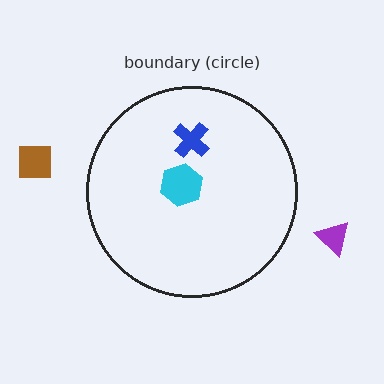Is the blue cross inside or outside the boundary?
Inside.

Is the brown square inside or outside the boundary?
Outside.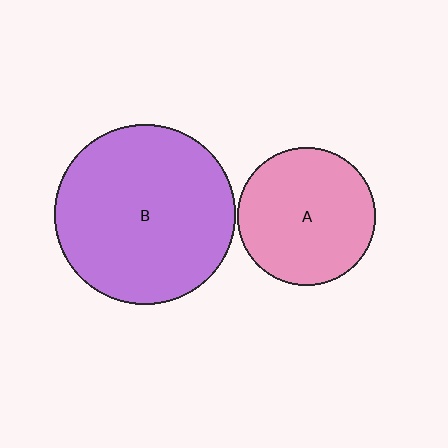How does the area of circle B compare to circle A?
Approximately 1.7 times.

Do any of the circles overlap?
No, none of the circles overlap.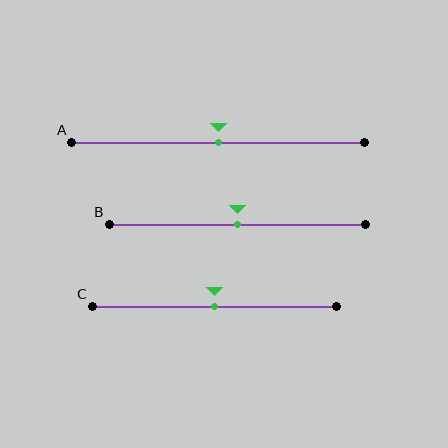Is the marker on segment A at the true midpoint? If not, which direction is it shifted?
Yes, the marker on segment A is at the true midpoint.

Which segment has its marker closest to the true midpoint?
Segment A has its marker closest to the true midpoint.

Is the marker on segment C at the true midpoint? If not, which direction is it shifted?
Yes, the marker on segment C is at the true midpoint.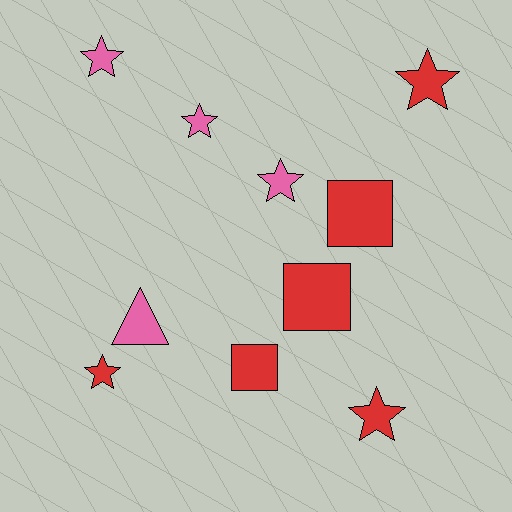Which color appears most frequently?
Red, with 6 objects.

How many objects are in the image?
There are 10 objects.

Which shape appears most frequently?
Star, with 6 objects.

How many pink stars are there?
There are 3 pink stars.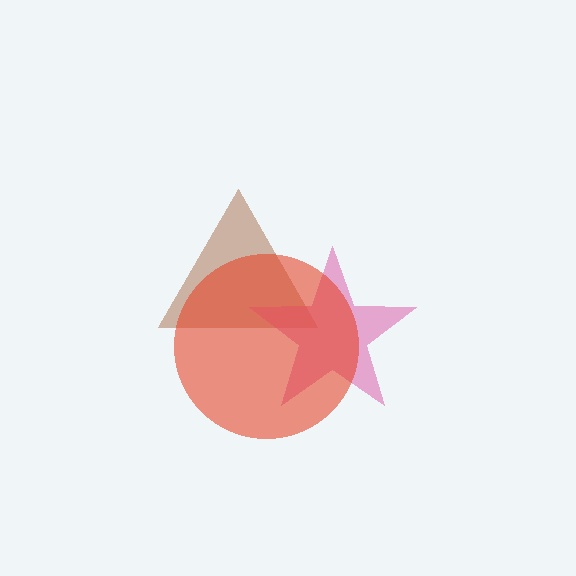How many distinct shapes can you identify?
There are 3 distinct shapes: a brown triangle, a pink star, a red circle.